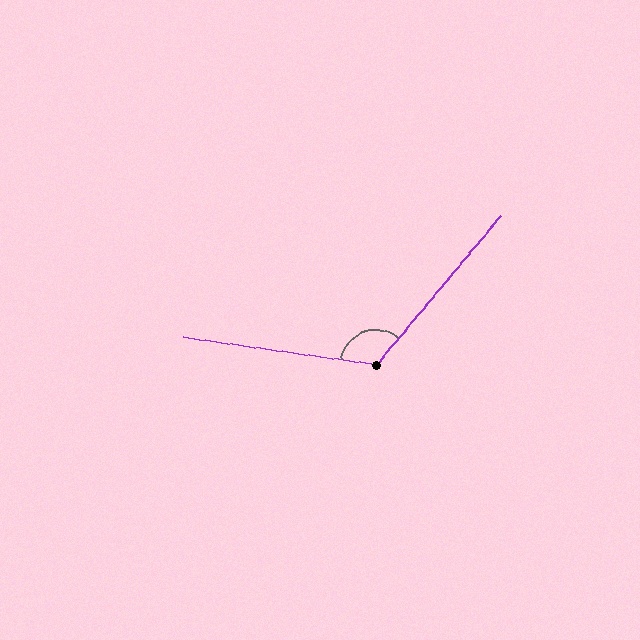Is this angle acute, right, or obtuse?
It is obtuse.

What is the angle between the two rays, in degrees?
Approximately 122 degrees.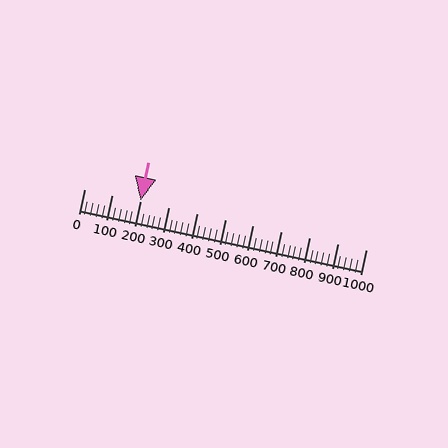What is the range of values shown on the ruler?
The ruler shows values from 0 to 1000.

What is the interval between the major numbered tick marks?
The major tick marks are spaced 100 units apart.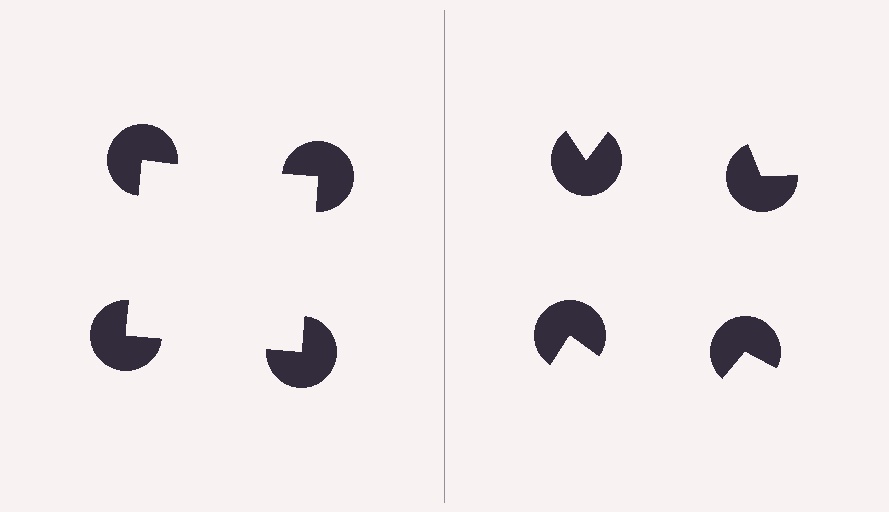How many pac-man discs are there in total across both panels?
8 — 4 on each side.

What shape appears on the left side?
An illusory square.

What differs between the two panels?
The pac-man discs are positioned identically on both sides; only the wedge orientations differ. On the left they align to a square; on the right they are misaligned.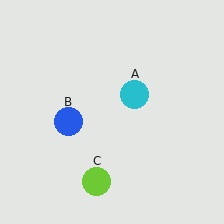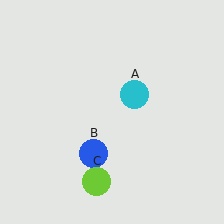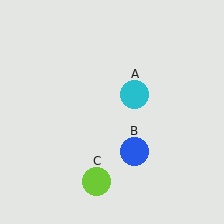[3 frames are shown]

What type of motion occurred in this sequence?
The blue circle (object B) rotated counterclockwise around the center of the scene.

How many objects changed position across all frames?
1 object changed position: blue circle (object B).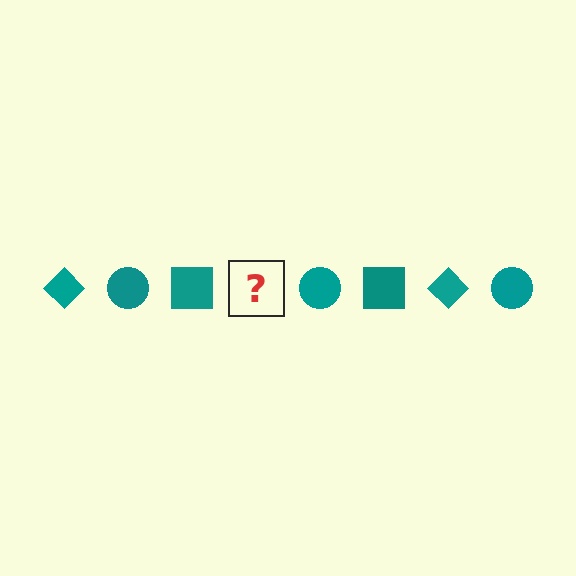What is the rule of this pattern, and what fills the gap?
The rule is that the pattern cycles through diamond, circle, square shapes in teal. The gap should be filled with a teal diamond.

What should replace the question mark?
The question mark should be replaced with a teal diamond.